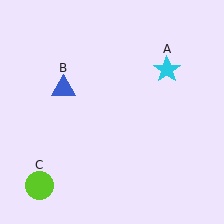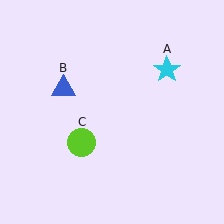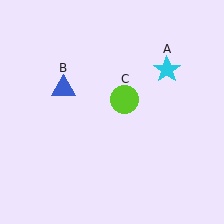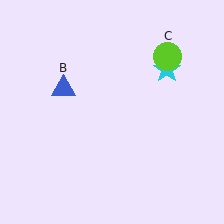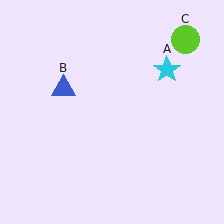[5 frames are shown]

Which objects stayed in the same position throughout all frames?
Cyan star (object A) and blue triangle (object B) remained stationary.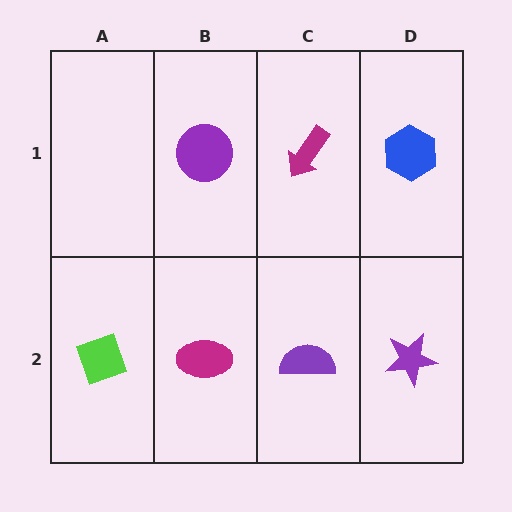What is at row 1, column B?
A purple circle.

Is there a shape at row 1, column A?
No, that cell is empty.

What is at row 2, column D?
A purple star.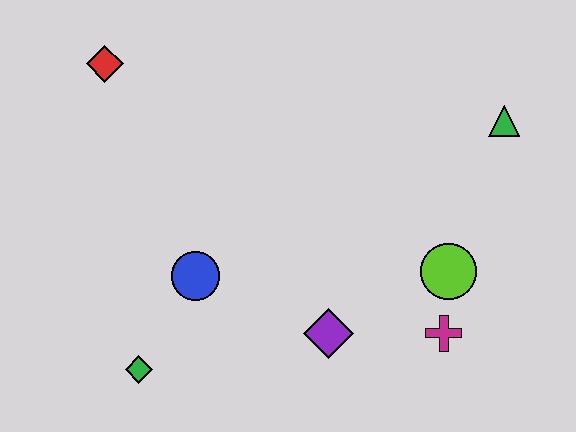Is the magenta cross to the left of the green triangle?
Yes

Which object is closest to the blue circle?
The green diamond is closest to the blue circle.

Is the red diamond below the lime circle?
No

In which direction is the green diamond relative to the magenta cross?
The green diamond is to the left of the magenta cross.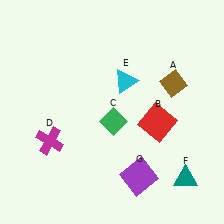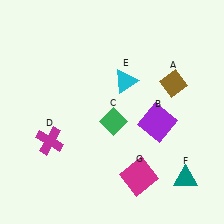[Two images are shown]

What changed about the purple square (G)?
In Image 1, G is purple. In Image 2, it changed to magenta.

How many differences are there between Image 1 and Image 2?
There are 2 differences between the two images.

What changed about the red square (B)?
In Image 1, B is red. In Image 2, it changed to purple.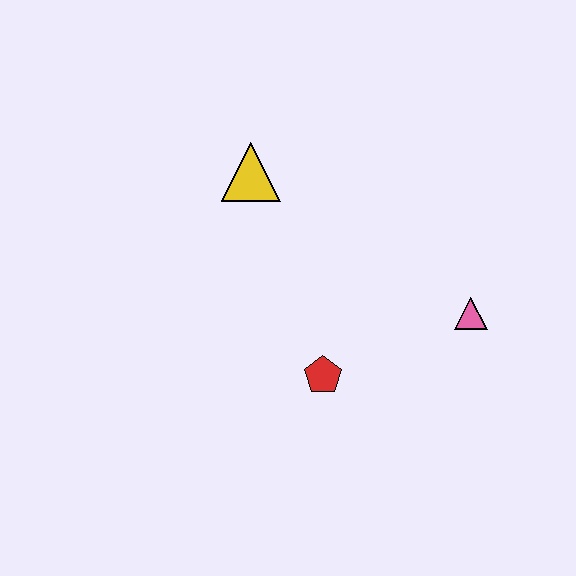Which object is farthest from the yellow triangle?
The pink triangle is farthest from the yellow triangle.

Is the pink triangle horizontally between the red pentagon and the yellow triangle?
No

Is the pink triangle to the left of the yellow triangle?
No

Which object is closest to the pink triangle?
The red pentagon is closest to the pink triangle.